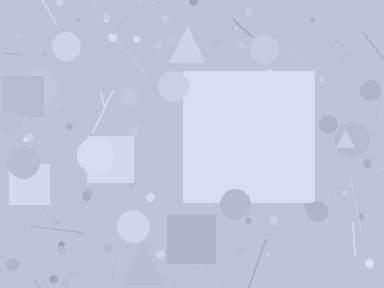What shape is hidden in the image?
A square is hidden in the image.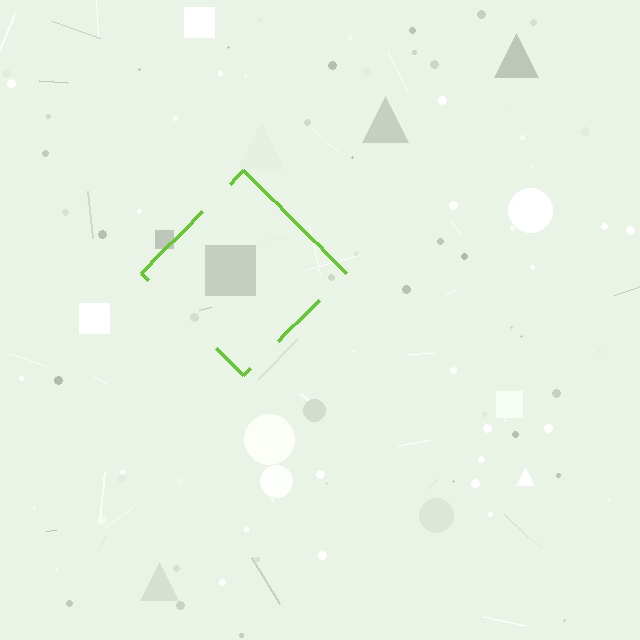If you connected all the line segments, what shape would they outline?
They would outline a diamond.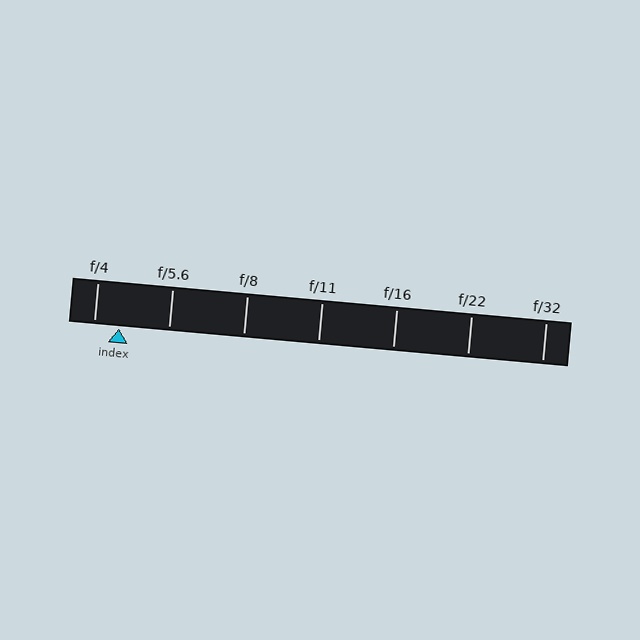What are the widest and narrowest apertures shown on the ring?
The widest aperture shown is f/4 and the narrowest is f/32.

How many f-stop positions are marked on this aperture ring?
There are 7 f-stop positions marked.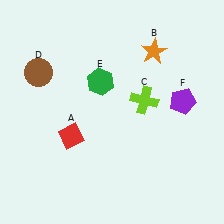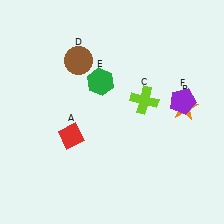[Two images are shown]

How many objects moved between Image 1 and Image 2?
2 objects moved between the two images.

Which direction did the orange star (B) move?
The orange star (B) moved down.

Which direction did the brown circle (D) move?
The brown circle (D) moved right.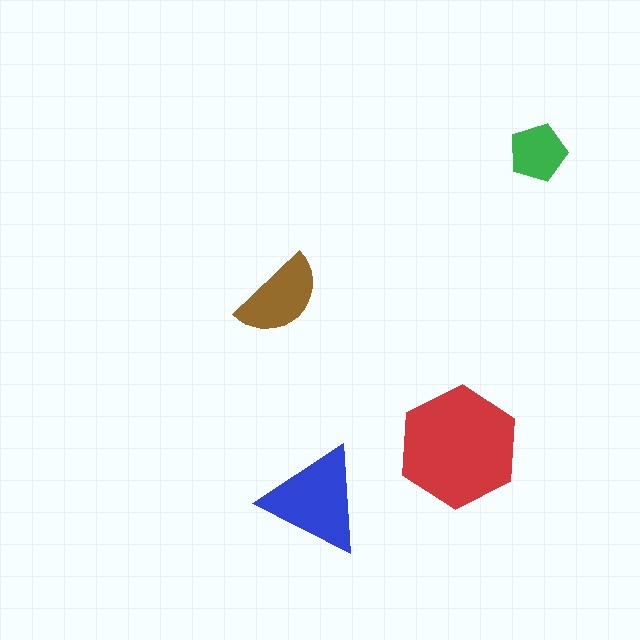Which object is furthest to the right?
The green pentagon is rightmost.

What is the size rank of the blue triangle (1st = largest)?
2nd.